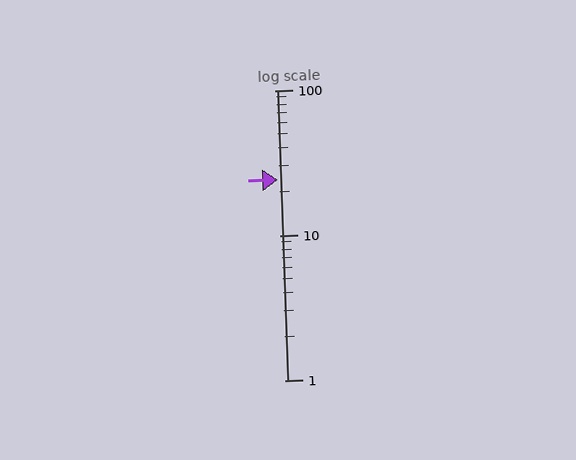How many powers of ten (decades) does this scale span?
The scale spans 2 decades, from 1 to 100.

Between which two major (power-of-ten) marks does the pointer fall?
The pointer is between 10 and 100.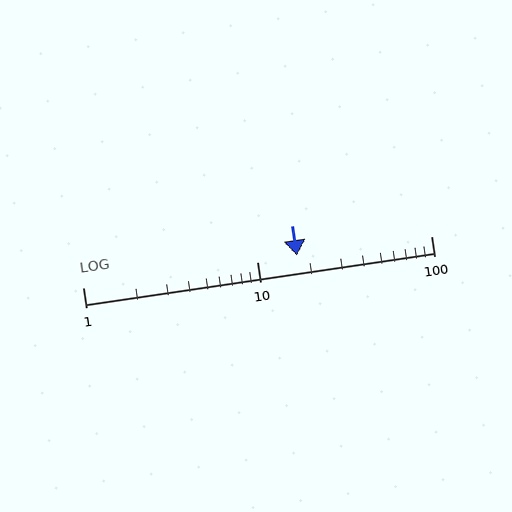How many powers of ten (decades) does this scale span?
The scale spans 2 decades, from 1 to 100.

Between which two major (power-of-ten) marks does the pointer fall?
The pointer is between 10 and 100.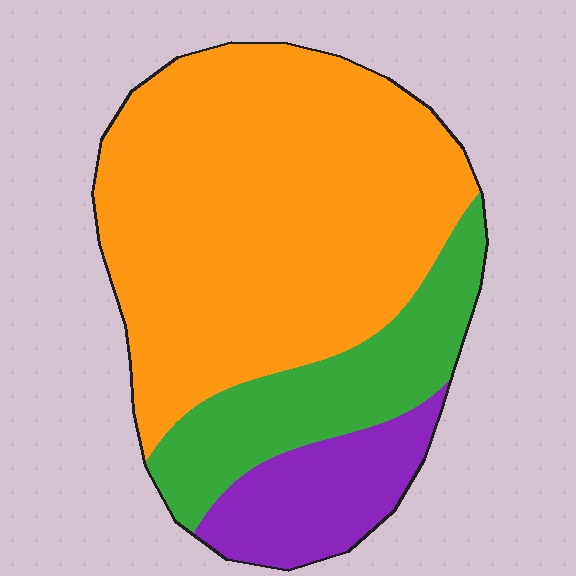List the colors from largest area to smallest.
From largest to smallest: orange, green, purple.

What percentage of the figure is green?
Green covers about 20% of the figure.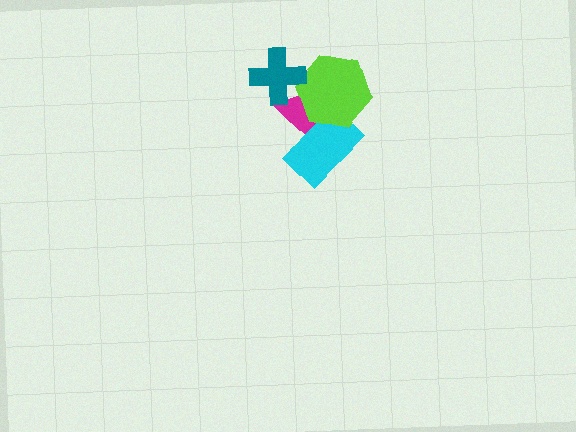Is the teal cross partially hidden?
No, no other shape covers it.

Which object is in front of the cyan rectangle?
The lime hexagon is in front of the cyan rectangle.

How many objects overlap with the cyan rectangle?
2 objects overlap with the cyan rectangle.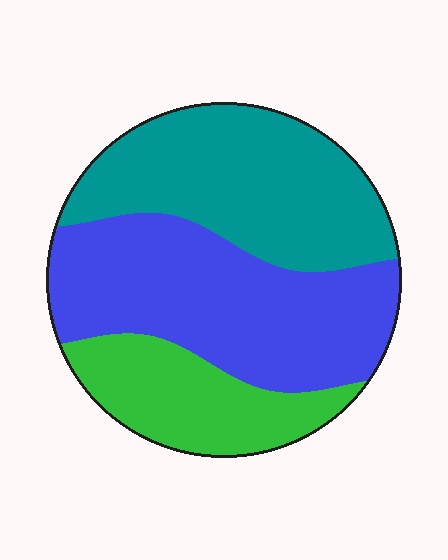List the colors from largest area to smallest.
From largest to smallest: blue, teal, green.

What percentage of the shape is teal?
Teal covers 37% of the shape.